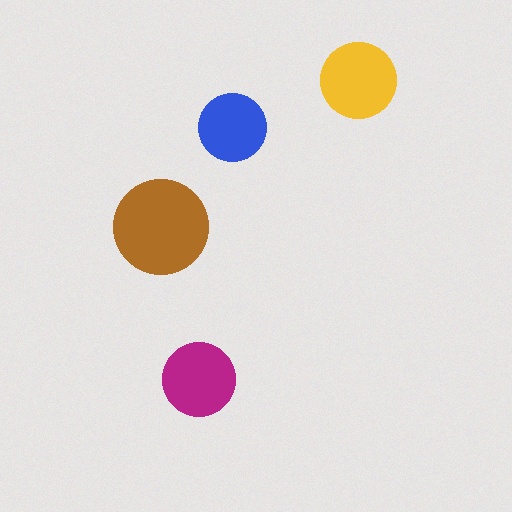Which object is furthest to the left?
The brown circle is leftmost.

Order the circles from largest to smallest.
the brown one, the yellow one, the magenta one, the blue one.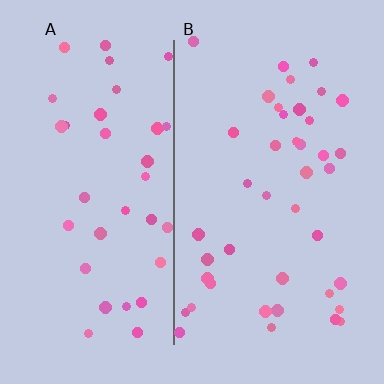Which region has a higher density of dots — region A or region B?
B (the right).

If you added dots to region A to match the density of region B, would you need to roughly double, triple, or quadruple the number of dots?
Approximately double.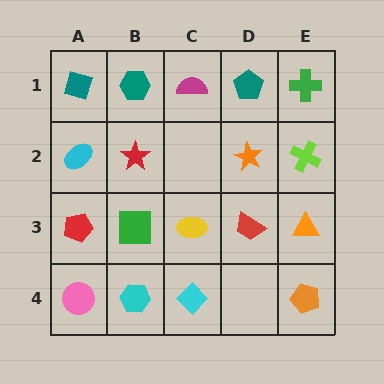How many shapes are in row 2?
4 shapes.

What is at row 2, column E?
A lime cross.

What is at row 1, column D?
A teal pentagon.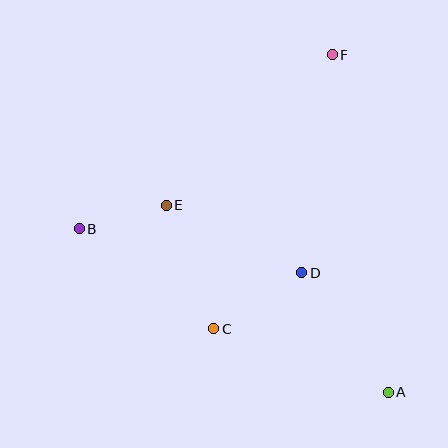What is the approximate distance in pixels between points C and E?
The distance between C and E is approximately 132 pixels.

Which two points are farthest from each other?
Points A and B are farthest from each other.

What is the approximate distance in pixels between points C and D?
The distance between C and D is approximately 104 pixels.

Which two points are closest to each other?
Points B and E are closest to each other.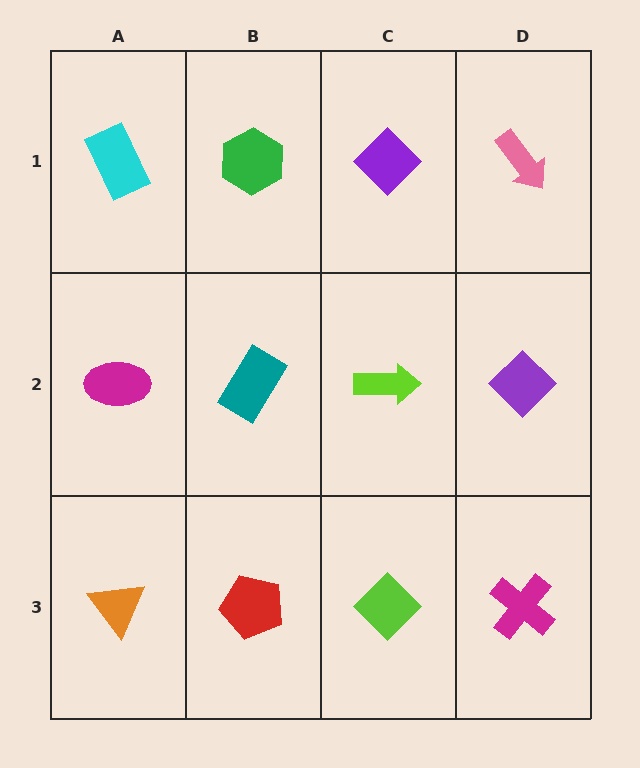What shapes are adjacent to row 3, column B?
A teal rectangle (row 2, column B), an orange triangle (row 3, column A), a lime diamond (row 3, column C).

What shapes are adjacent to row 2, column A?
A cyan rectangle (row 1, column A), an orange triangle (row 3, column A), a teal rectangle (row 2, column B).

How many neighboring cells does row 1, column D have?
2.